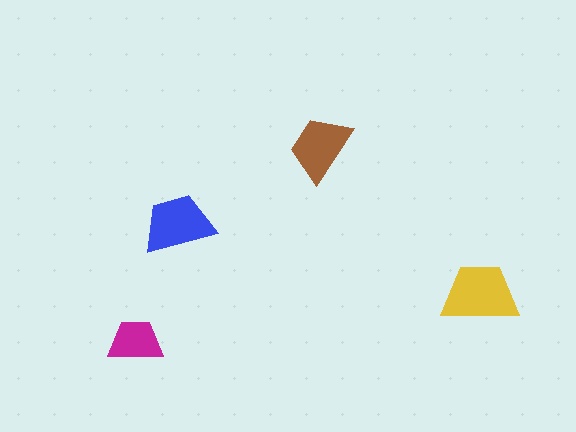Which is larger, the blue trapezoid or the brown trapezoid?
The blue one.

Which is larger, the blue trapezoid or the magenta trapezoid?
The blue one.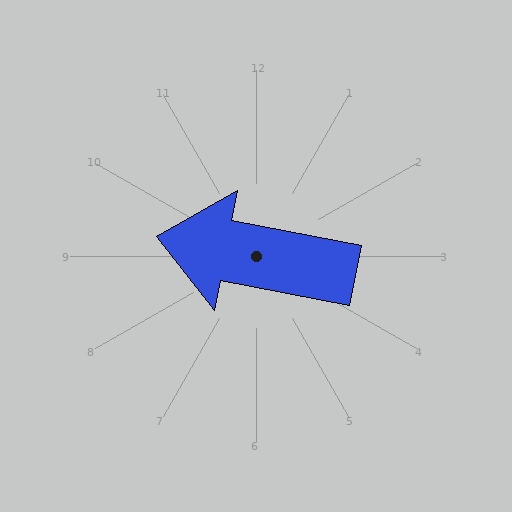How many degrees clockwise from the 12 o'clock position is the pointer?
Approximately 281 degrees.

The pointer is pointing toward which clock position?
Roughly 9 o'clock.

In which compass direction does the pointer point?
West.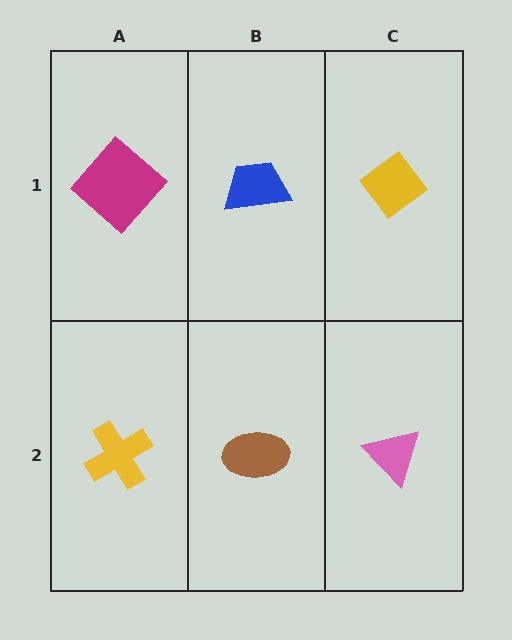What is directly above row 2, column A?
A magenta diamond.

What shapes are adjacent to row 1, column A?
A yellow cross (row 2, column A), a blue trapezoid (row 1, column B).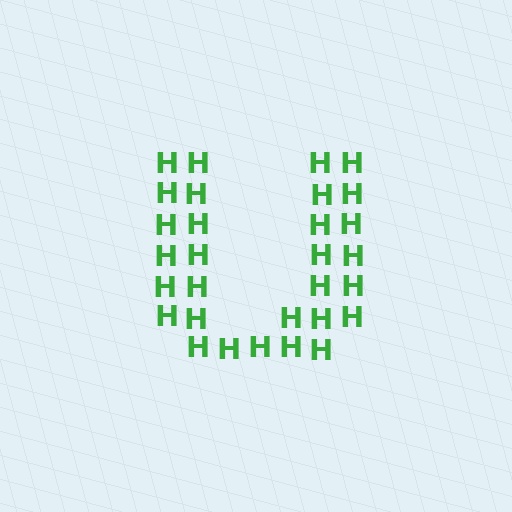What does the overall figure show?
The overall figure shows the letter U.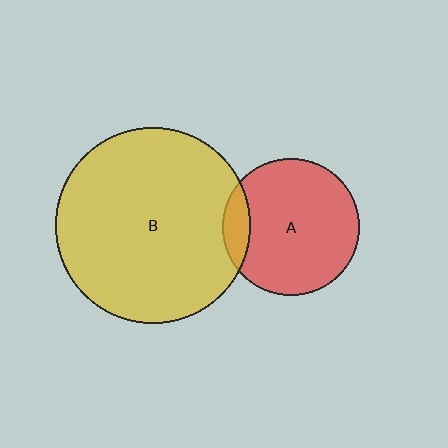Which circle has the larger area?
Circle B (yellow).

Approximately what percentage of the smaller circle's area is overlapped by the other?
Approximately 10%.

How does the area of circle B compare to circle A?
Approximately 2.0 times.